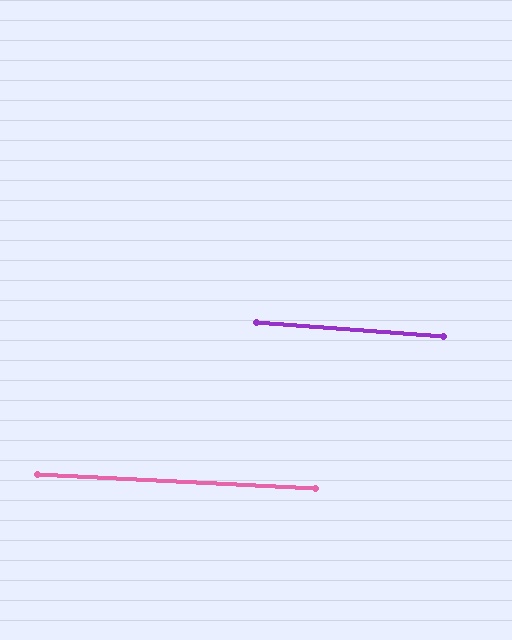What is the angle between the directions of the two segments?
Approximately 2 degrees.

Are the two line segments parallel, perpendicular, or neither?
Parallel — their directions differ by only 1.5°.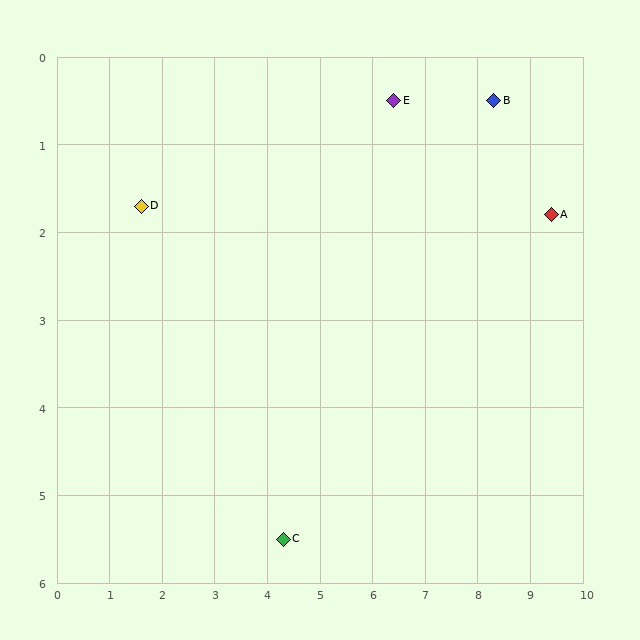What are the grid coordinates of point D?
Point D is at approximately (1.6, 1.7).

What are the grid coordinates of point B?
Point B is at approximately (8.3, 0.5).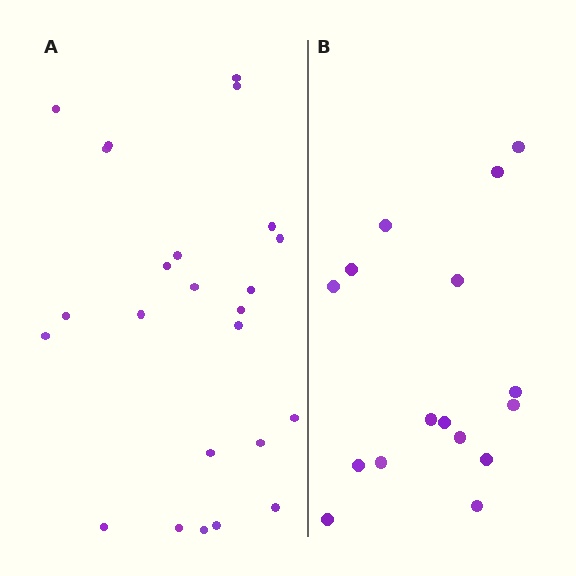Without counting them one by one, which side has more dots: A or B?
Region A (the left region) has more dots.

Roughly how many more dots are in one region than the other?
Region A has roughly 8 or so more dots than region B.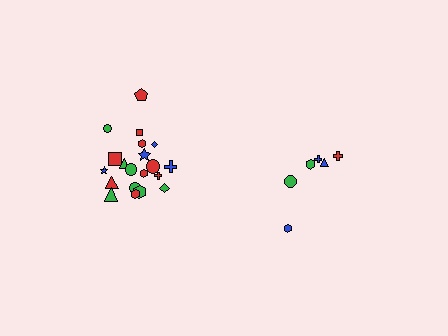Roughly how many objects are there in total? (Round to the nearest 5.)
Roughly 30 objects in total.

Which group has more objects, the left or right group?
The left group.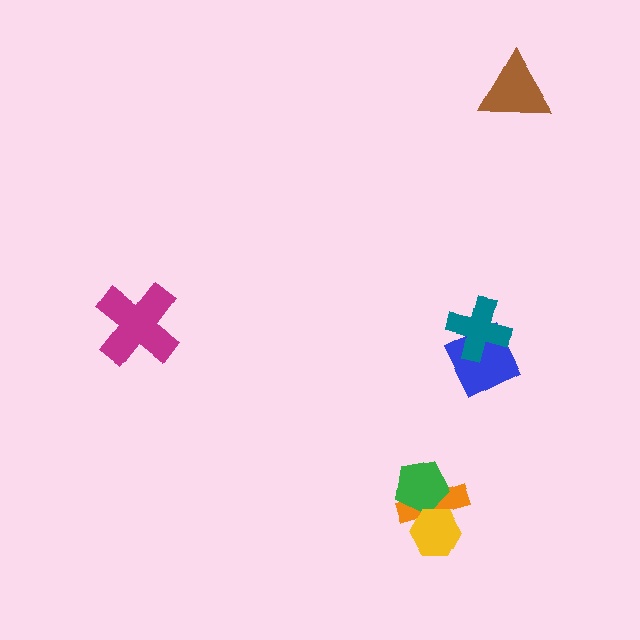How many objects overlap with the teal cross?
1 object overlaps with the teal cross.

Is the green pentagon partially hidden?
Yes, it is partially covered by another shape.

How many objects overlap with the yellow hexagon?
2 objects overlap with the yellow hexagon.